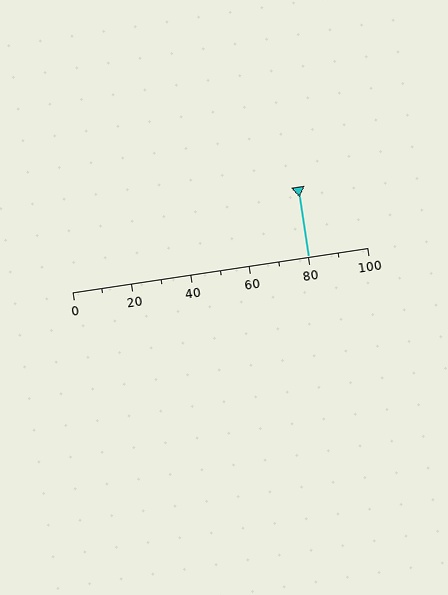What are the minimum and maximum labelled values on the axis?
The axis runs from 0 to 100.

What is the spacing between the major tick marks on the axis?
The major ticks are spaced 20 apart.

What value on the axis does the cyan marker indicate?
The marker indicates approximately 80.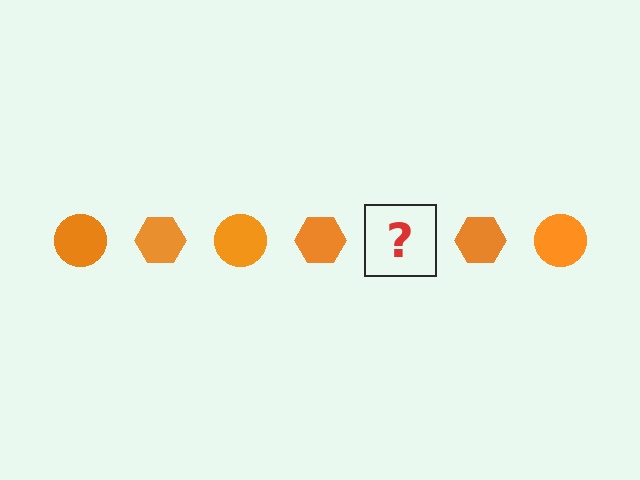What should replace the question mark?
The question mark should be replaced with an orange circle.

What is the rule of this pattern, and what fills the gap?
The rule is that the pattern cycles through circle, hexagon shapes in orange. The gap should be filled with an orange circle.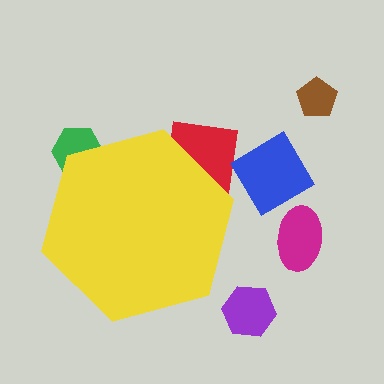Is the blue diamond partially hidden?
No, the blue diamond is fully visible.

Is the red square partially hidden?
Yes, the red square is partially hidden behind the yellow hexagon.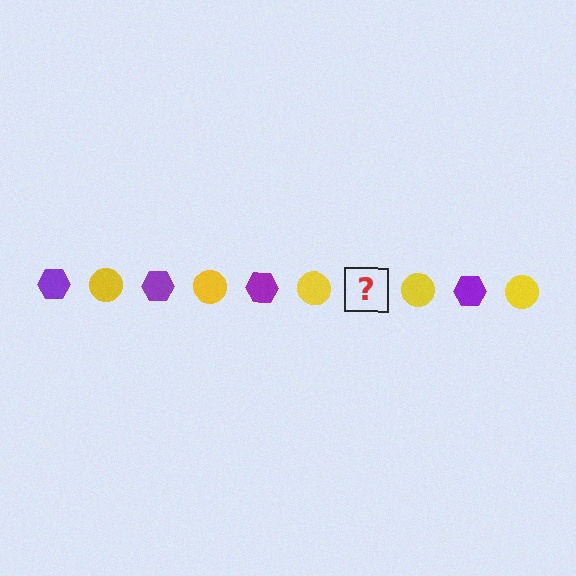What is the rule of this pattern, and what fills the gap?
The rule is that the pattern alternates between purple hexagon and yellow circle. The gap should be filled with a purple hexagon.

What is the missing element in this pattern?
The missing element is a purple hexagon.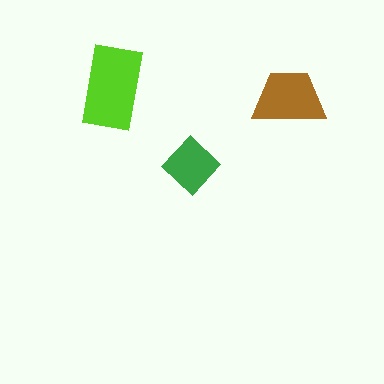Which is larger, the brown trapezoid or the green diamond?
The brown trapezoid.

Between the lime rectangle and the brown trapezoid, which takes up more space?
The lime rectangle.